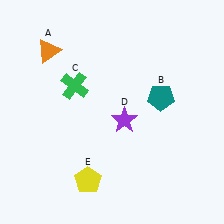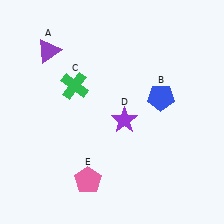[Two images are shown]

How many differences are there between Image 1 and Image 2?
There are 3 differences between the two images.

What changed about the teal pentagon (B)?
In Image 1, B is teal. In Image 2, it changed to blue.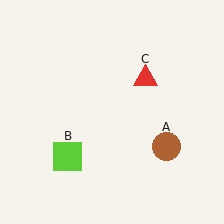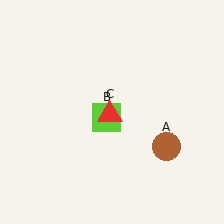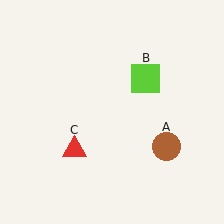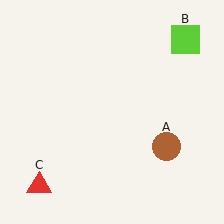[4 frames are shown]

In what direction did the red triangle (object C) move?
The red triangle (object C) moved down and to the left.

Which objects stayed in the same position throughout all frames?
Brown circle (object A) remained stationary.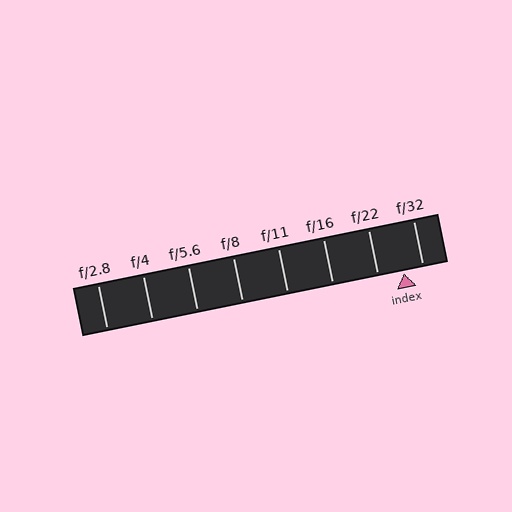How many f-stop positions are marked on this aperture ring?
There are 8 f-stop positions marked.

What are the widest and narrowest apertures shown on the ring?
The widest aperture shown is f/2.8 and the narrowest is f/32.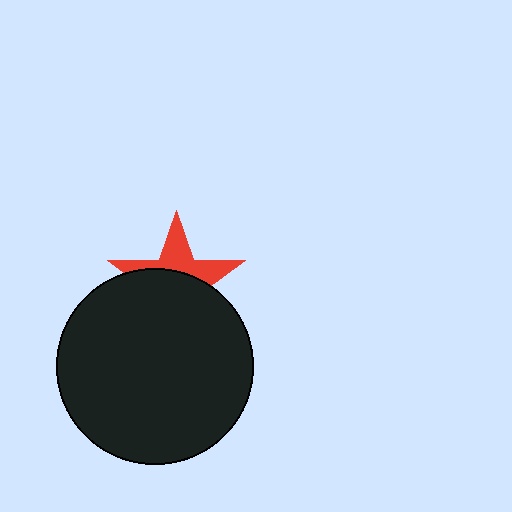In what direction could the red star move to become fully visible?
The red star could move up. That would shift it out from behind the black circle entirely.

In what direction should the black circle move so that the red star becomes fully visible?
The black circle should move down. That is the shortest direction to clear the overlap and leave the red star fully visible.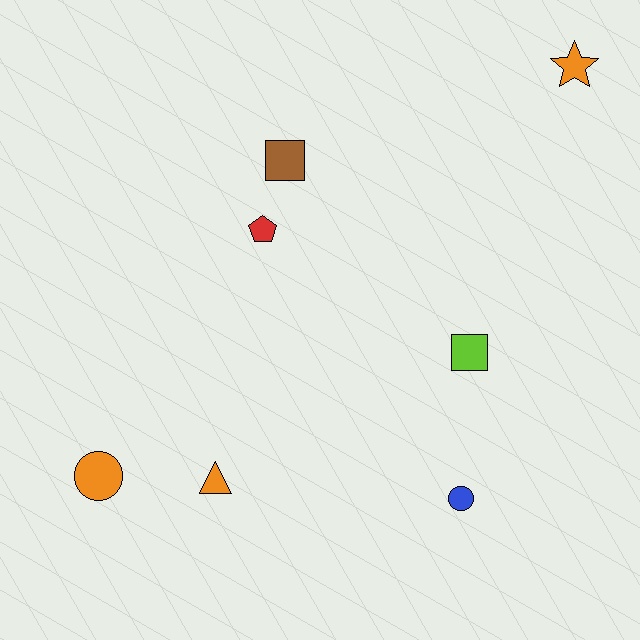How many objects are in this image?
There are 7 objects.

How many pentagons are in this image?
There is 1 pentagon.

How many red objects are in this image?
There is 1 red object.